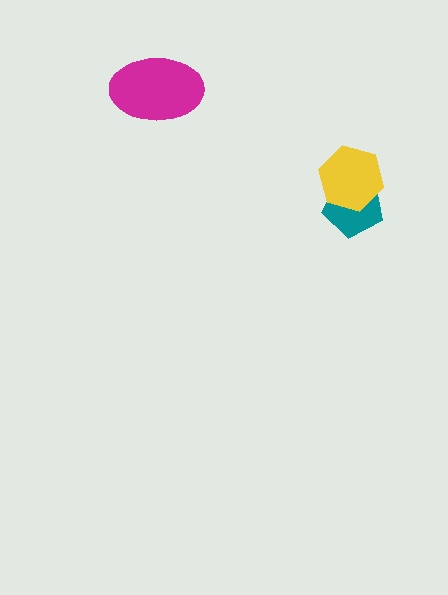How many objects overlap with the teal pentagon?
1 object overlaps with the teal pentagon.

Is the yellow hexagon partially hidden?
No, no other shape covers it.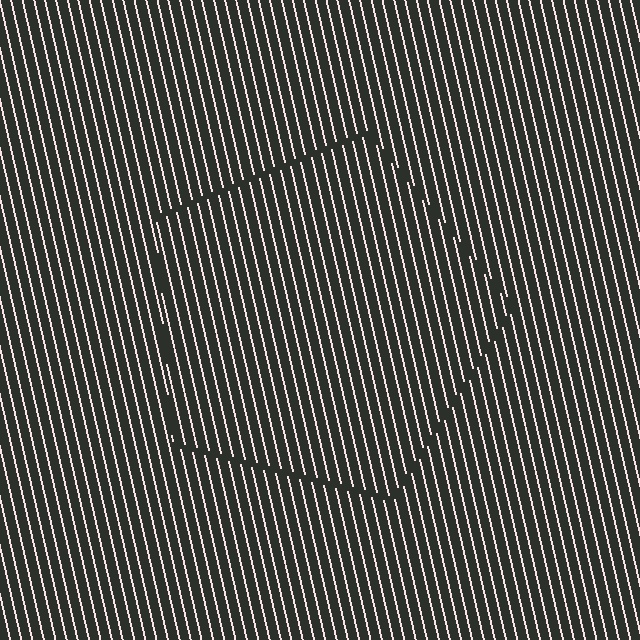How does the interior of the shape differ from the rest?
The interior of the shape contains the same grating, shifted by half a period — the contour is defined by the phase discontinuity where line-ends from the inner and outer gratings abut.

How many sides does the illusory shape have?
5 sides — the line-ends trace a pentagon.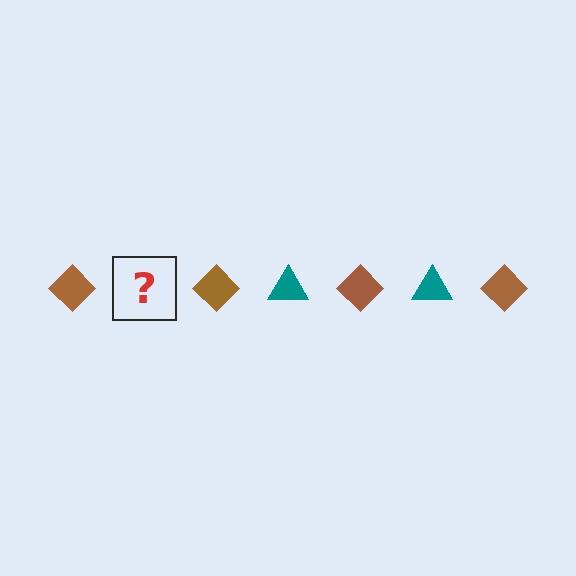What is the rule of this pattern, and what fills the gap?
The rule is that the pattern alternates between brown diamond and teal triangle. The gap should be filled with a teal triangle.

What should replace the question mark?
The question mark should be replaced with a teal triangle.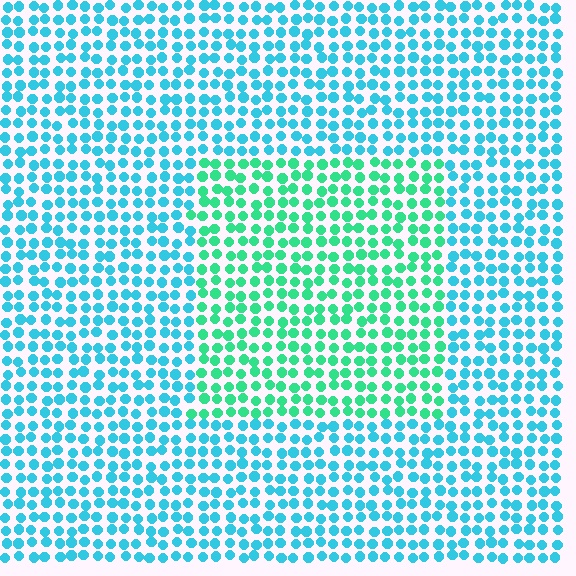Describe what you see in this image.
The image is filled with small cyan elements in a uniform arrangement. A rectangle-shaped region is visible where the elements are tinted to a slightly different hue, forming a subtle color boundary.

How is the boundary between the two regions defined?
The boundary is defined purely by a slight shift in hue (about 38 degrees). Spacing, size, and orientation are identical on both sides.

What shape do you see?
I see a rectangle.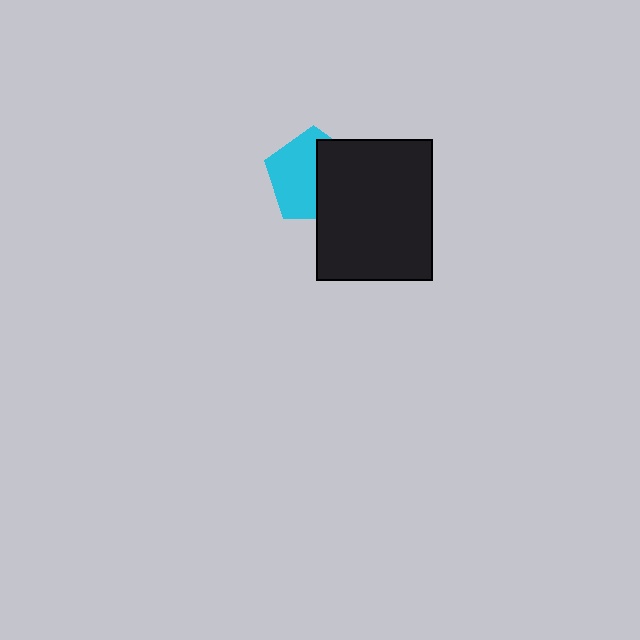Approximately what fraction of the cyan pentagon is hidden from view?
Roughly 45% of the cyan pentagon is hidden behind the black rectangle.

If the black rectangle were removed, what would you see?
You would see the complete cyan pentagon.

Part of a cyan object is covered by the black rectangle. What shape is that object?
It is a pentagon.